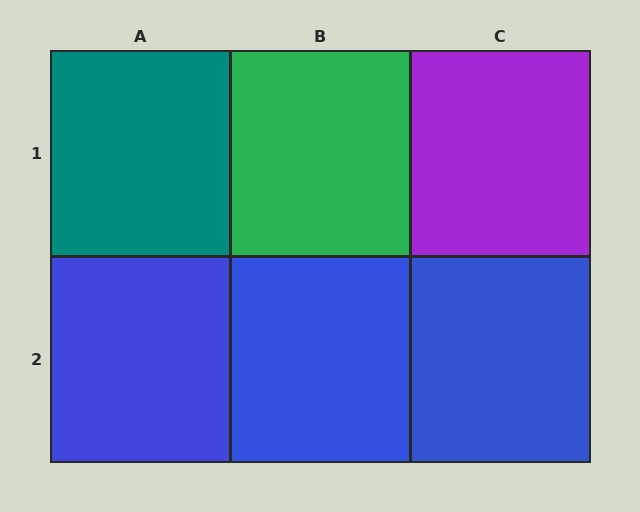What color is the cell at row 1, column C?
Purple.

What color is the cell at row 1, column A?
Teal.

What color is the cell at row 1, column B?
Green.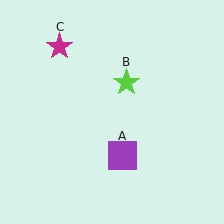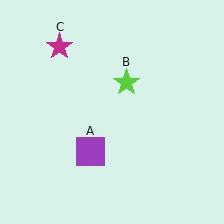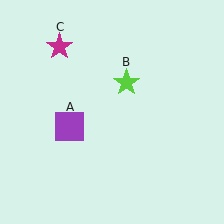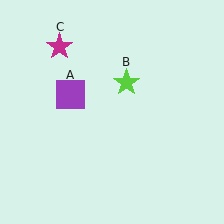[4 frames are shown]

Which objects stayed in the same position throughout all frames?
Lime star (object B) and magenta star (object C) remained stationary.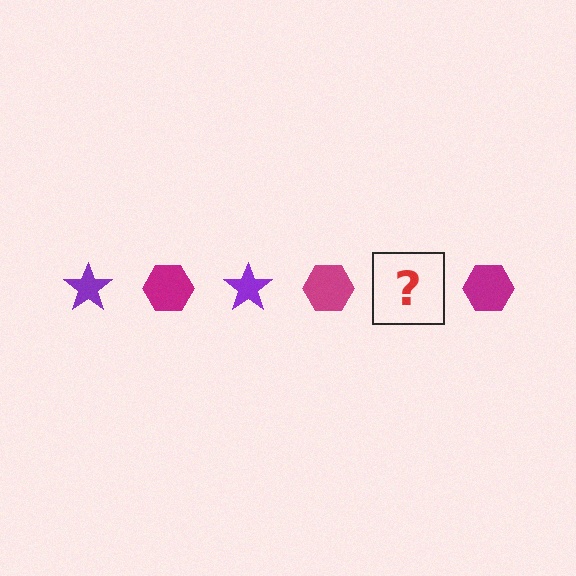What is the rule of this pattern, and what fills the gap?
The rule is that the pattern alternates between purple star and magenta hexagon. The gap should be filled with a purple star.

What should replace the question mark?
The question mark should be replaced with a purple star.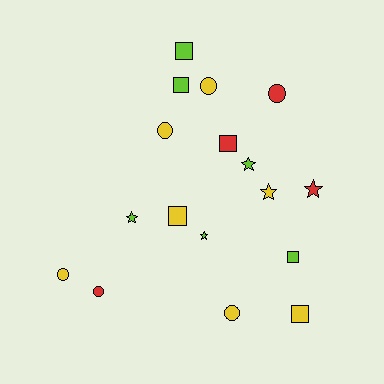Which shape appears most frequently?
Square, with 6 objects.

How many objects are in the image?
There are 17 objects.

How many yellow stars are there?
There is 1 yellow star.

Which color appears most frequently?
Yellow, with 7 objects.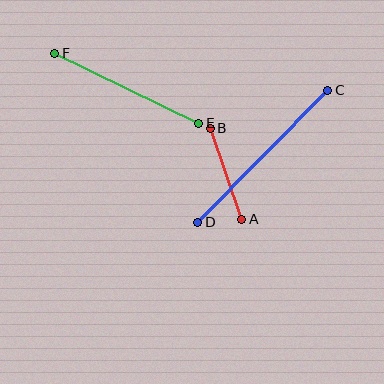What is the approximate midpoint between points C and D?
The midpoint is at approximately (263, 156) pixels.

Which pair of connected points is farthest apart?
Points C and D are farthest apart.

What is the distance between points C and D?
The distance is approximately 186 pixels.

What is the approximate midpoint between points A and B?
The midpoint is at approximately (226, 174) pixels.